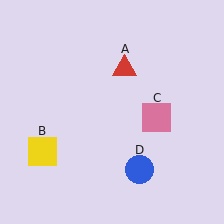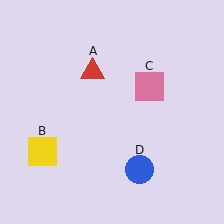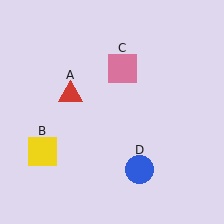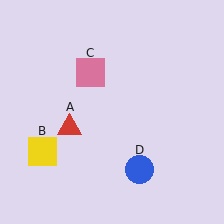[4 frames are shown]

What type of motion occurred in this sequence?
The red triangle (object A), pink square (object C) rotated counterclockwise around the center of the scene.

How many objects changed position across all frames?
2 objects changed position: red triangle (object A), pink square (object C).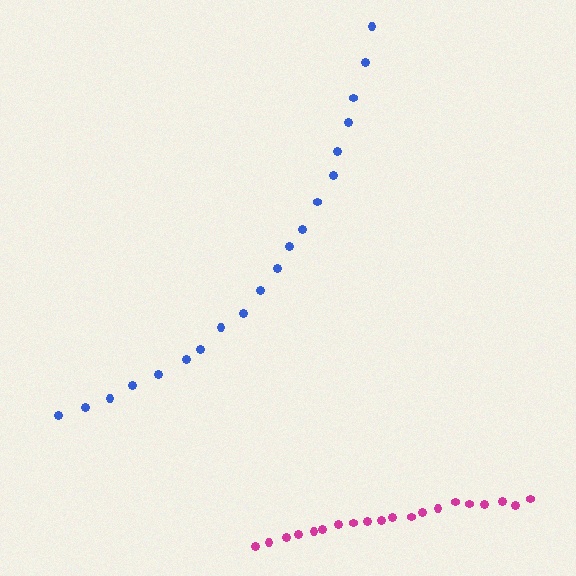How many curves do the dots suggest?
There are 2 distinct paths.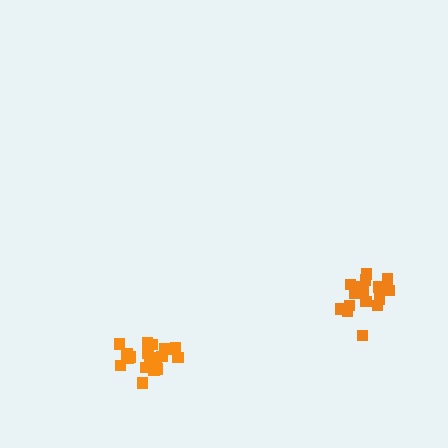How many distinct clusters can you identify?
There are 2 distinct clusters.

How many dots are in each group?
Group 1: 19 dots, Group 2: 21 dots (40 total).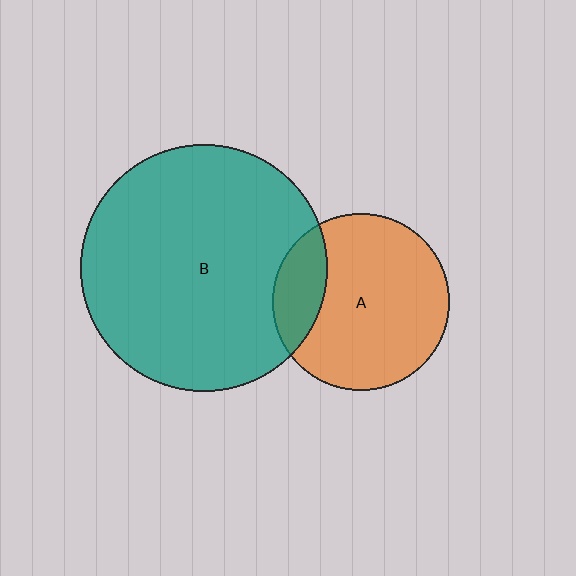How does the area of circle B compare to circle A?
Approximately 1.9 times.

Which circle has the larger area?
Circle B (teal).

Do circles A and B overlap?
Yes.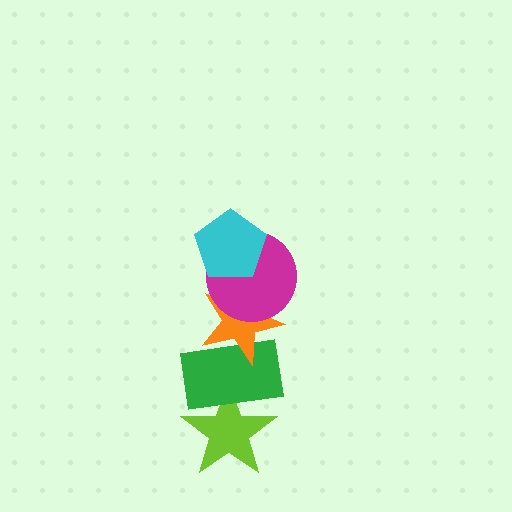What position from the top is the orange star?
The orange star is 3rd from the top.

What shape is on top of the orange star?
The magenta circle is on top of the orange star.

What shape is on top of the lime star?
The green rectangle is on top of the lime star.